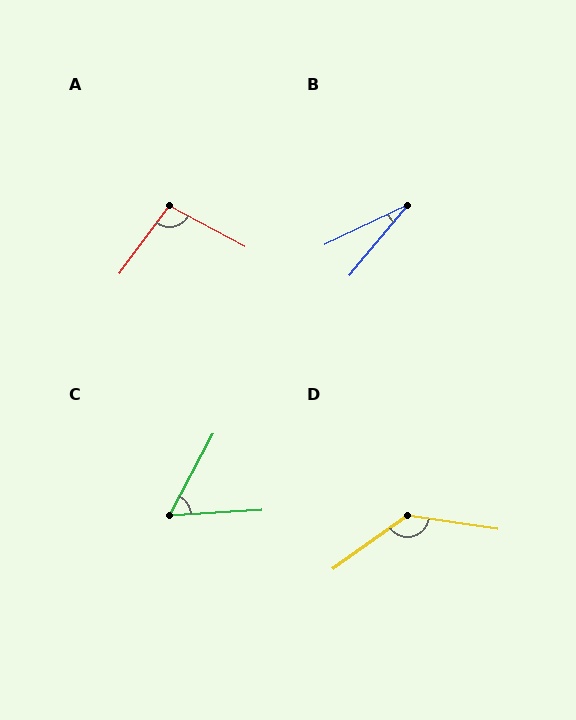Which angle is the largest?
D, at approximately 135 degrees.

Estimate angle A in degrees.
Approximately 98 degrees.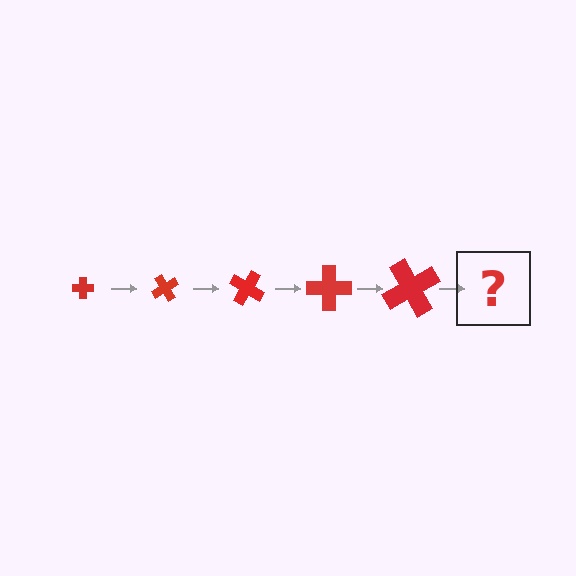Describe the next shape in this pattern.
It should be a cross, larger than the previous one and rotated 300 degrees from the start.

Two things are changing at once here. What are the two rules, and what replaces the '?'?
The two rules are that the cross grows larger each step and it rotates 60 degrees each step. The '?' should be a cross, larger than the previous one and rotated 300 degrees from the start.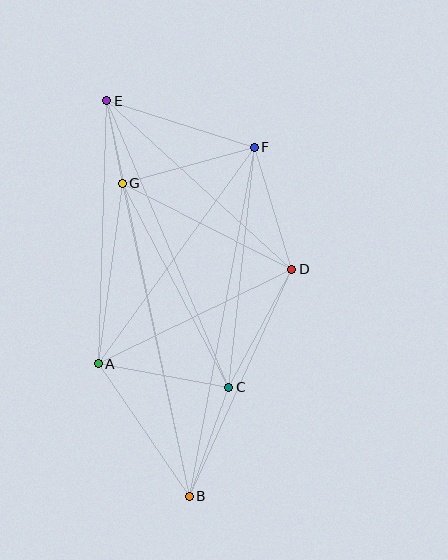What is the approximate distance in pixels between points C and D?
The distance between C and D is approximately 134 pixels.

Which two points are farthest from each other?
Points B and E are farthest from each other.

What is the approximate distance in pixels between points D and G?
The distance between D and G is approximately 190 pixels.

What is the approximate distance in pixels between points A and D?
The distance between A and D is approximately 215 pixels.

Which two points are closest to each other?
Points E and G are closest to each other.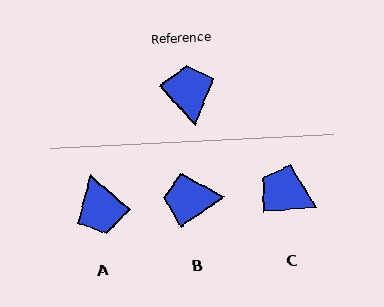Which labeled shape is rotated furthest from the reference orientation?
A, about 174 degrees away.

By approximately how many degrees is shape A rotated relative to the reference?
Approximately 174 degrees clockwise.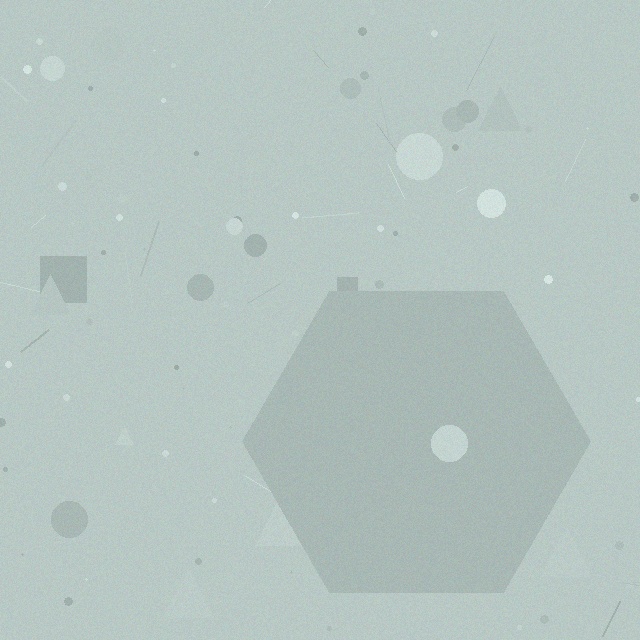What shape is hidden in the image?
A hexagon is hidden in the image.